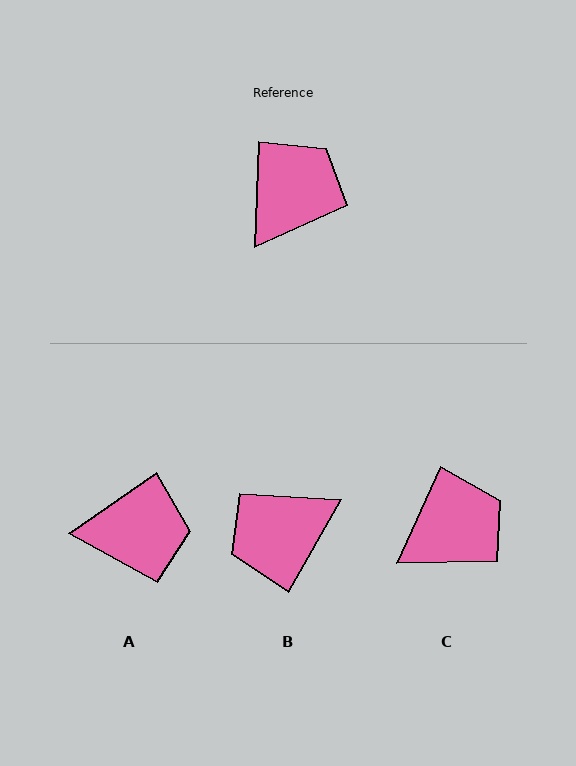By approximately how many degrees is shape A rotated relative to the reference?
Approximately 53 degrees clockwise.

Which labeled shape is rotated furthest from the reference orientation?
B, about 153 degrees away.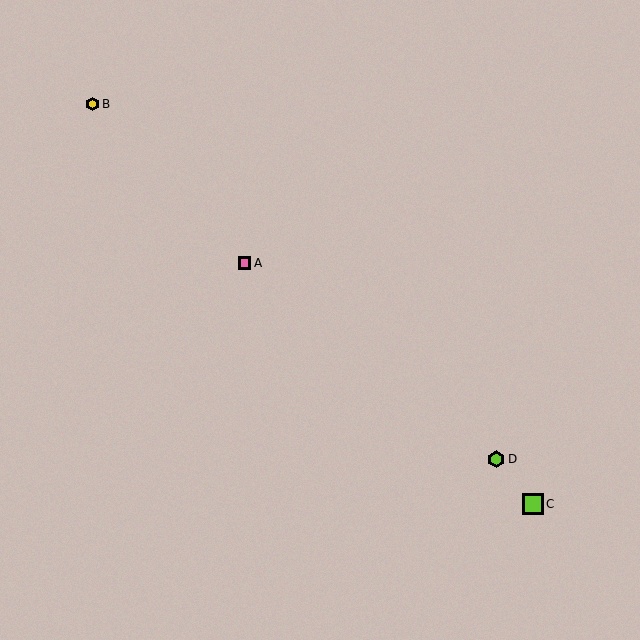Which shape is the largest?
The lime square (labeled C) is the largest.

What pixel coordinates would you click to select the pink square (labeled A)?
Click at (245, 263) to select the pink square A.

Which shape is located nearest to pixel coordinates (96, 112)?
The yellow hexagon (labeled B) at (93, 104) is nearest to that location.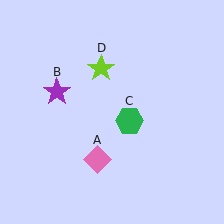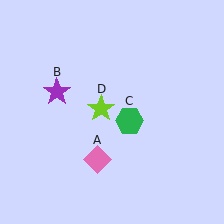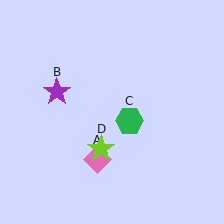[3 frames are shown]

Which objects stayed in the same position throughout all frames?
Pink diamond (object A) and purple star (object B) and green hexagon (object C) remained stationary.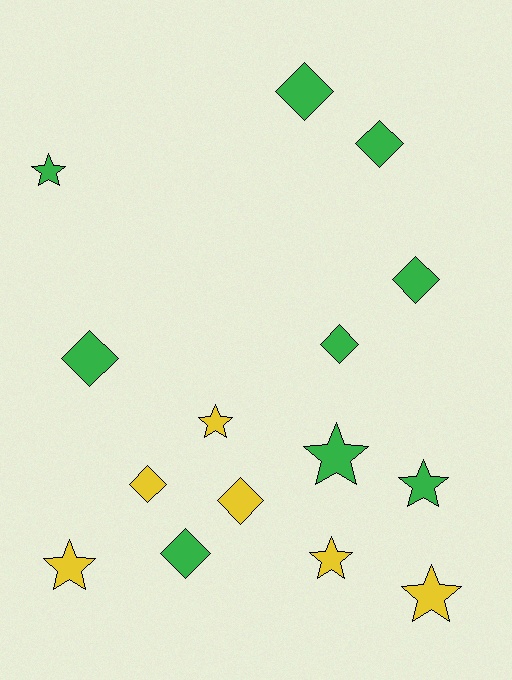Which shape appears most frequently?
Diamond, with 8 objects.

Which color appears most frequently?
Green, with 9 objects.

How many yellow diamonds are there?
There are 2 yellow diamonds.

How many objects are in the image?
There are 15 objects.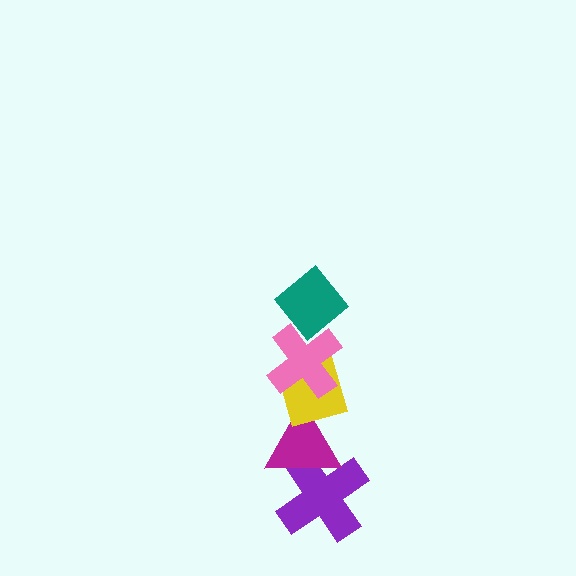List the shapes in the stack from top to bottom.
From top to bottom: the teal diamond, the pink cross, the yellow diamond, the magenta triangle, the purple cross.